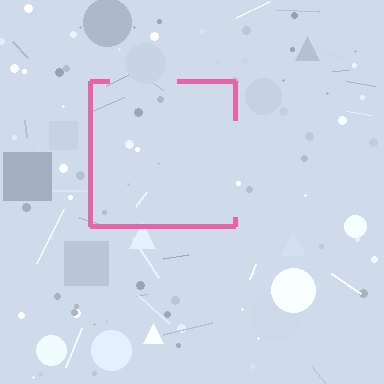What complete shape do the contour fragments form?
The contour fragments form a square.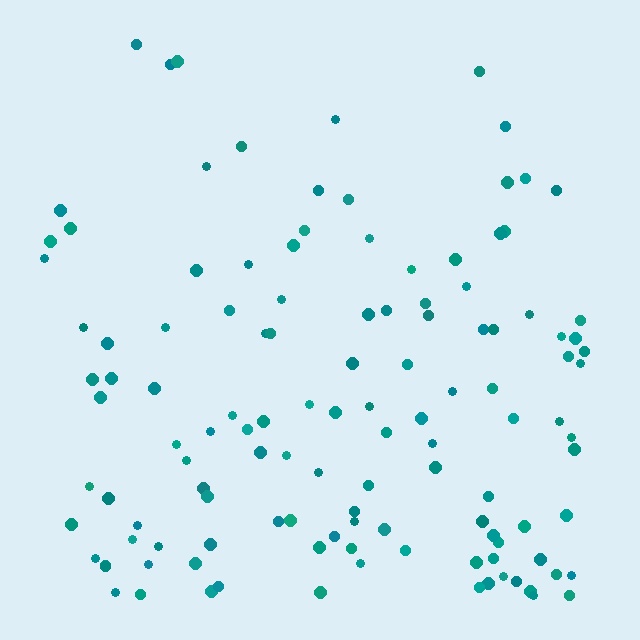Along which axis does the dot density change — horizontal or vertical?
Vertical.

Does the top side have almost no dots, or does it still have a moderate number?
Still a moderate number, just noticeably fewer than the bottom.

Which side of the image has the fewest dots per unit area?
The top.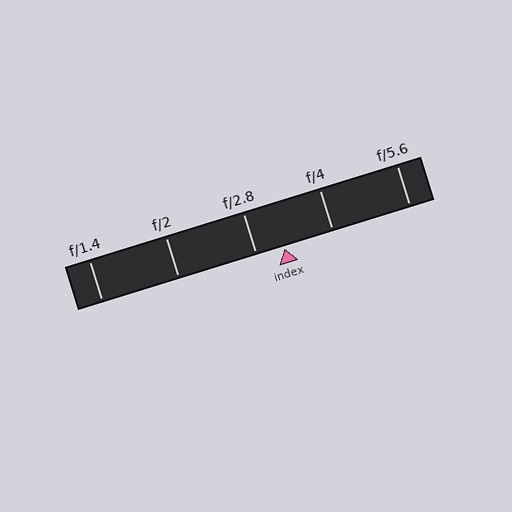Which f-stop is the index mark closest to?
The index mark is closest to f/2.8.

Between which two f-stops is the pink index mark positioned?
The index mark is between f/2.8 and f/4.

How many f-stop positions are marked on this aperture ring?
There are 5 f-stop positions marked.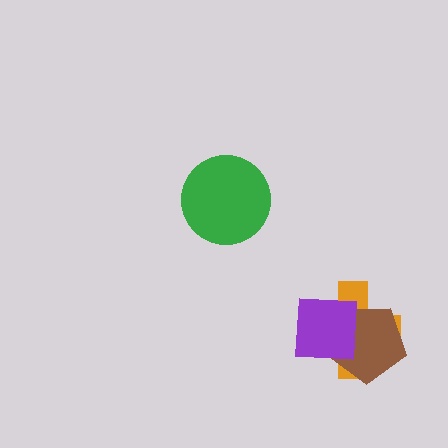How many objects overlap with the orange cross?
2 objects overlap with the orange cross.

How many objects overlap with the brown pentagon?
2 objects overlap with the brown pentagon.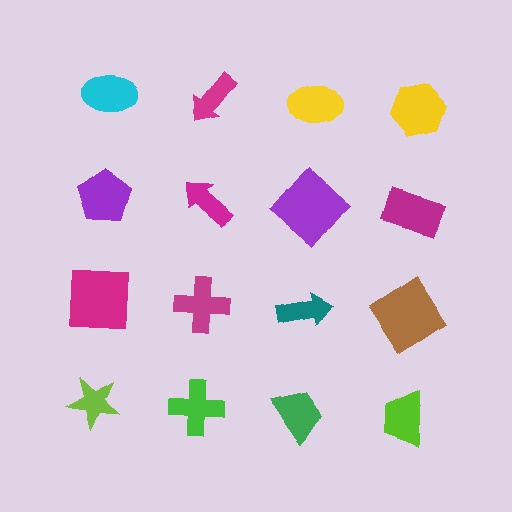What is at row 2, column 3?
A purple diamond.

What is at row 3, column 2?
A magenta cross.